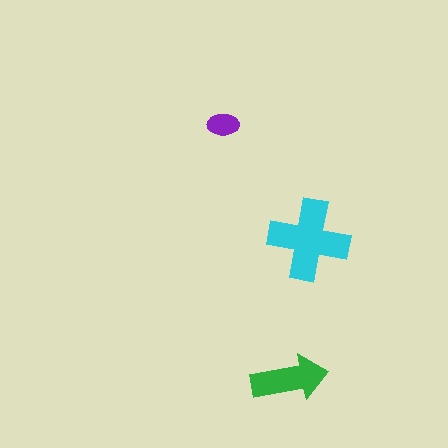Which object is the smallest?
The purple ellipse.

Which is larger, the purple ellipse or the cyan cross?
The cyan cross.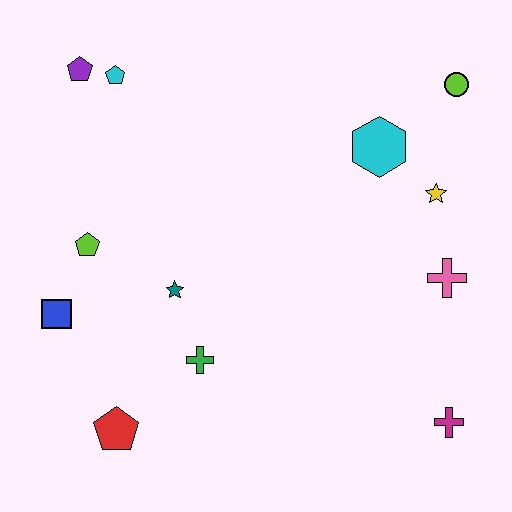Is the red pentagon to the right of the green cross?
No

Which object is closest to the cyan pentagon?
The purple pentagon is closest to the cyan pentagon.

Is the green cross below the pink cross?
Yes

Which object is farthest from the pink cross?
The purple pentagon is farthest from the pink cross.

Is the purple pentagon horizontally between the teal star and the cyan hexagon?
No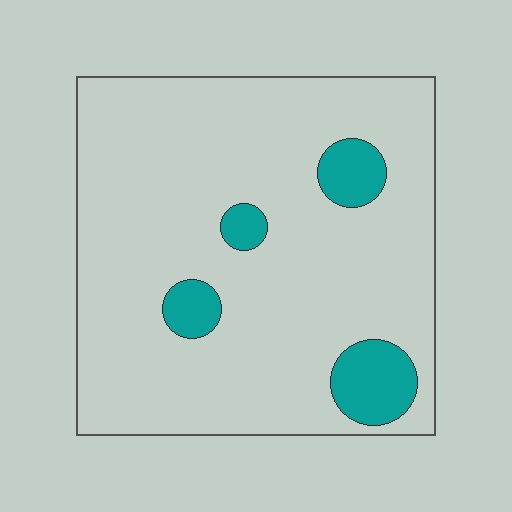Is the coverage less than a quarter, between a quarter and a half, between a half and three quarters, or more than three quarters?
Less than a quarter.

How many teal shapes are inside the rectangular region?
4.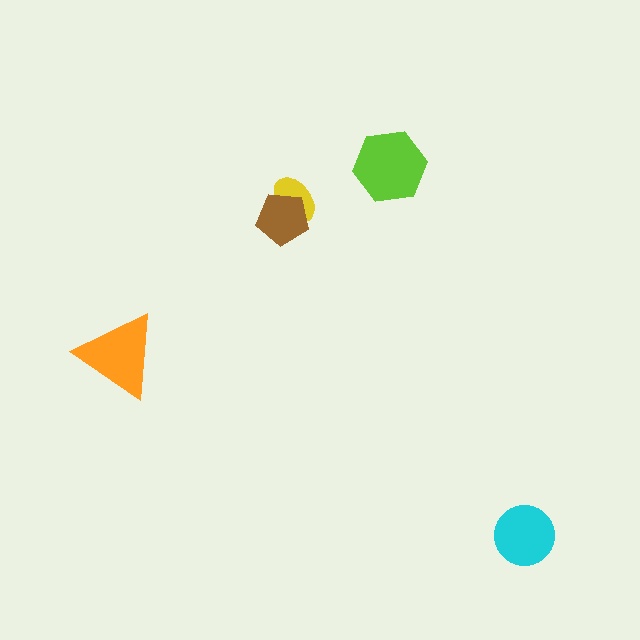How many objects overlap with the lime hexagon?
0 objects overlap with the lime hexagon.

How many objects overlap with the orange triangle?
0 objects overlap with the orange triangle.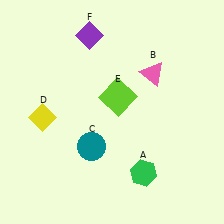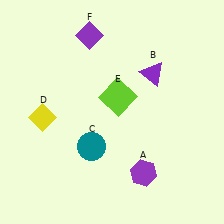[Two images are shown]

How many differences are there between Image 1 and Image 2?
There are 2 differences between the two images.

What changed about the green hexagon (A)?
In Image 1, A is green. In Image 2, it changed to purple.